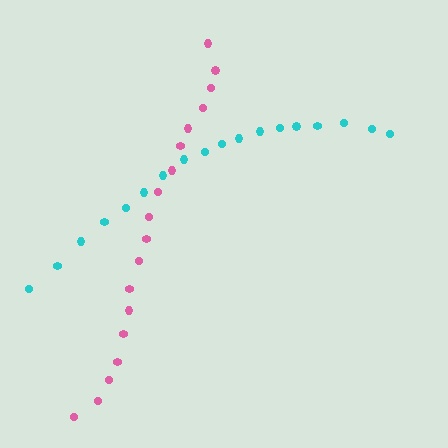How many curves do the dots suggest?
There are 2 distinct paths.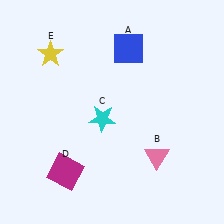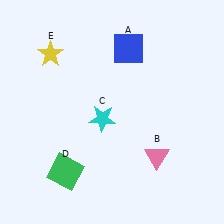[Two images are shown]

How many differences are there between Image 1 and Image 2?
There is 1 difference between the two images.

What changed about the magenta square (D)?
In Image 1, D is magenta. In Image 2, it changed to green.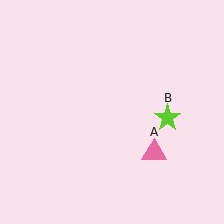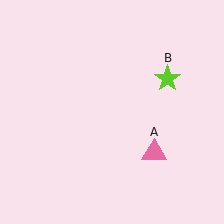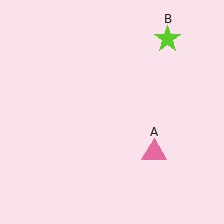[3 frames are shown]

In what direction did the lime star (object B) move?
The lime star (object B) moved up.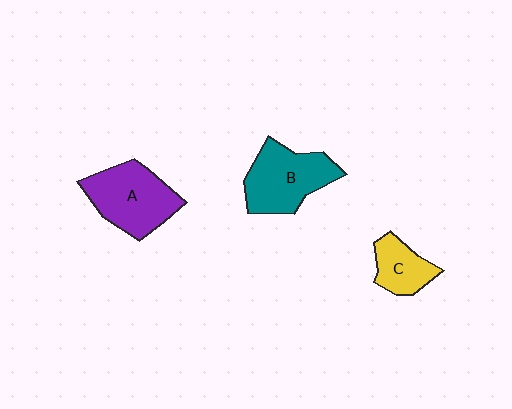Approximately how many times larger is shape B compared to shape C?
Approximately 1.8 times.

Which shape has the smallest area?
Shape C (yellow).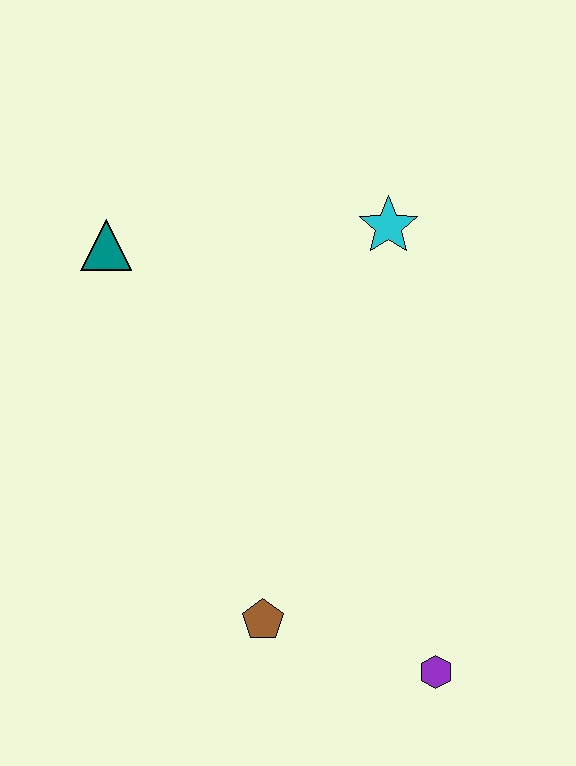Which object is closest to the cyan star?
The teal triangle is closest to the cyan star.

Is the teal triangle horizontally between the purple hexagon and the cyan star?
No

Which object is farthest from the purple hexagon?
The teal triangle is farthest from the purple hexagon.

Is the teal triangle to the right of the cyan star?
No